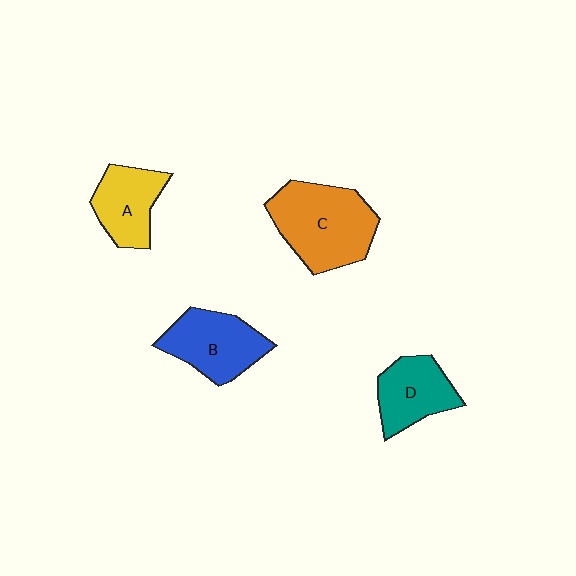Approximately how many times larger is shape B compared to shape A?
Approximately 1.2 times.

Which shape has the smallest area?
Shape A (yellow).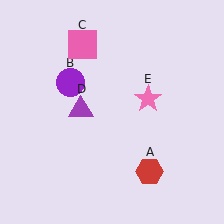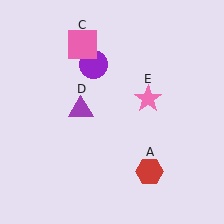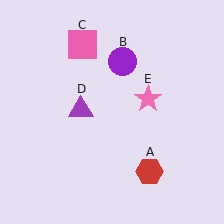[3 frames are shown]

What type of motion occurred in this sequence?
The purple circle (object B) rotated clockwise around the center of the scene.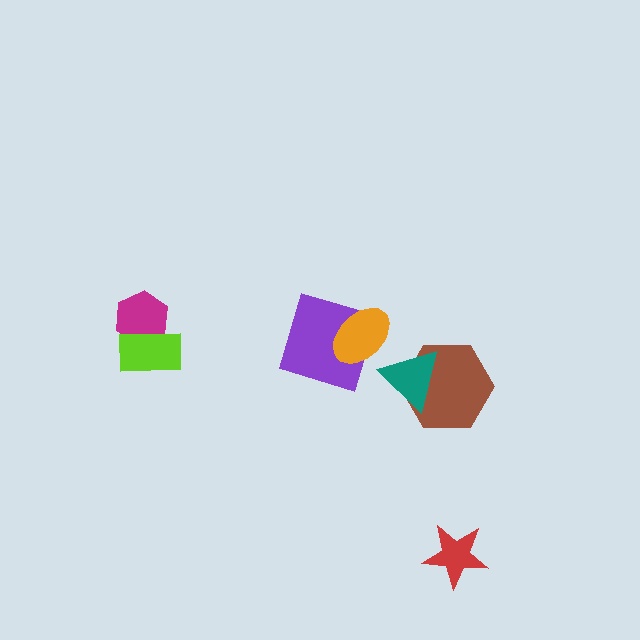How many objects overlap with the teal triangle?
1 object overlaps with the teal triangle.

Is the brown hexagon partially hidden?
Yes, it is partially covered by another shape.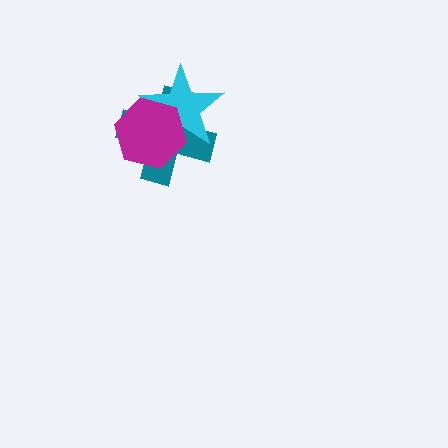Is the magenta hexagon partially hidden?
No, no other shape covers it.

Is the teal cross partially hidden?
Yes, it is partially covered by another shape.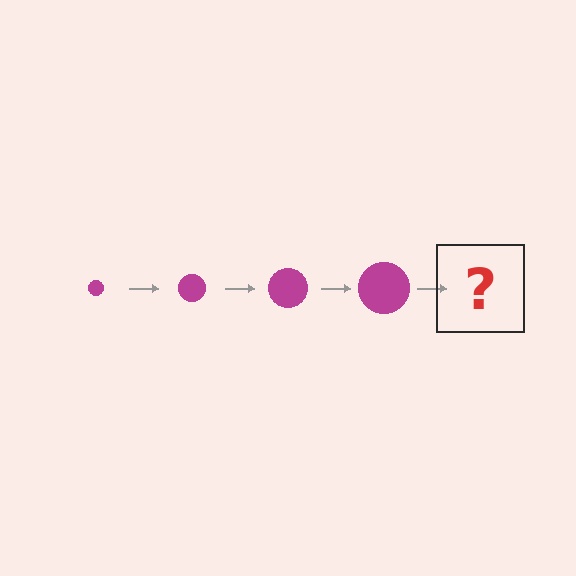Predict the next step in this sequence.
The next step is a magenta circle, larger than the previous one.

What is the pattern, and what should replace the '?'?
The pattern is that the circle gets progressively larger each step. The '?' should be a magenta circle, larger than the previous one.